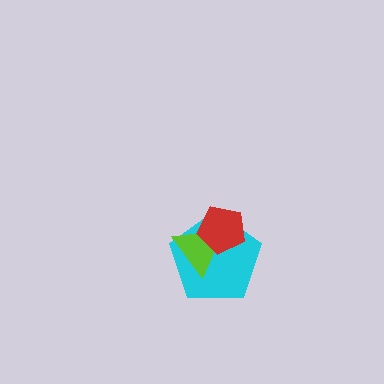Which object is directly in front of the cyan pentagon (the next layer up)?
The lime triangle is directly in front of the cyan pentagon.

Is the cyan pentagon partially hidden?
Yes, it is partially covered by another shape.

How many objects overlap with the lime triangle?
2 objects overlap with the lime triangle.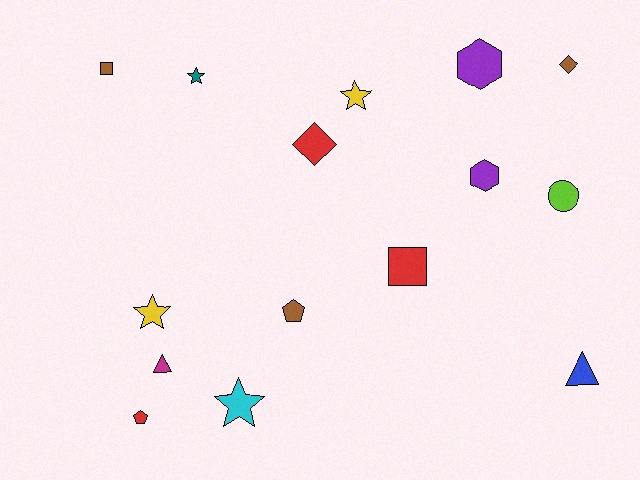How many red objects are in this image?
There are 3 red objects.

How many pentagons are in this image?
There are 2 pentagons.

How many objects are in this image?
There are 15 objects.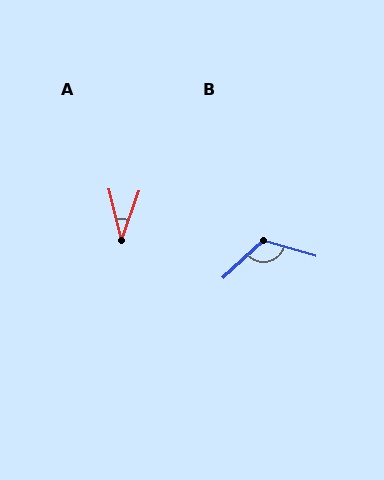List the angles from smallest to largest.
A (33°), B (121°).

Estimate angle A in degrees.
Approximately 33 degrees.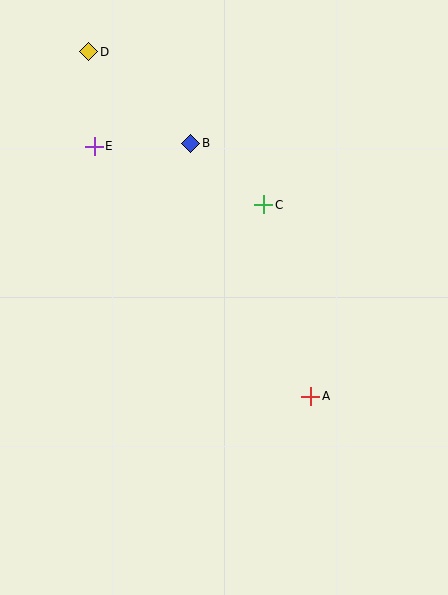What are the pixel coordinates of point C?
Point C is at (264, 205).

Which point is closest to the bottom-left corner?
Point A is closest to the bottom-left corner.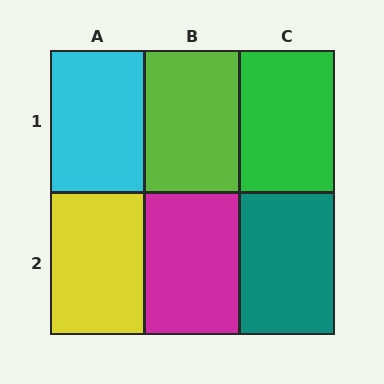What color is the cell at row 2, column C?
Teal.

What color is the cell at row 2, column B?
Magenta.